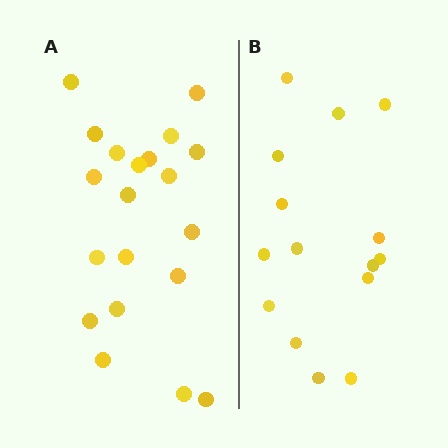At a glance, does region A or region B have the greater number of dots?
Region A (the left region) has more dots.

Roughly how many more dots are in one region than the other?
Region A has about 5 more dots than region B.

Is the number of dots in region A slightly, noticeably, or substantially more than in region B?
Region A has noticeably more, but not dramatically so. The ratio is roughly 1.3 to 1.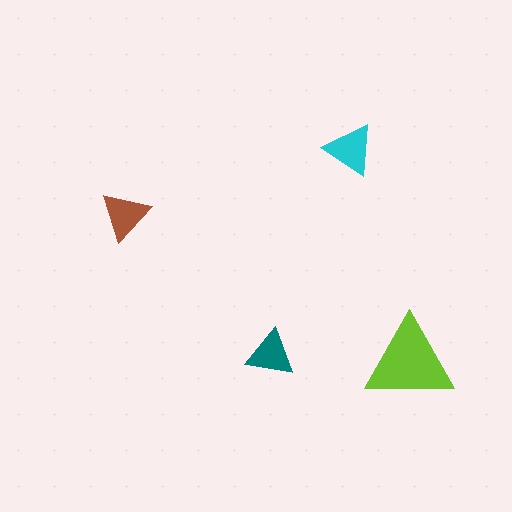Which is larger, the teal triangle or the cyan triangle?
The cyan one.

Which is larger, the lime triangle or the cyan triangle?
The lime one.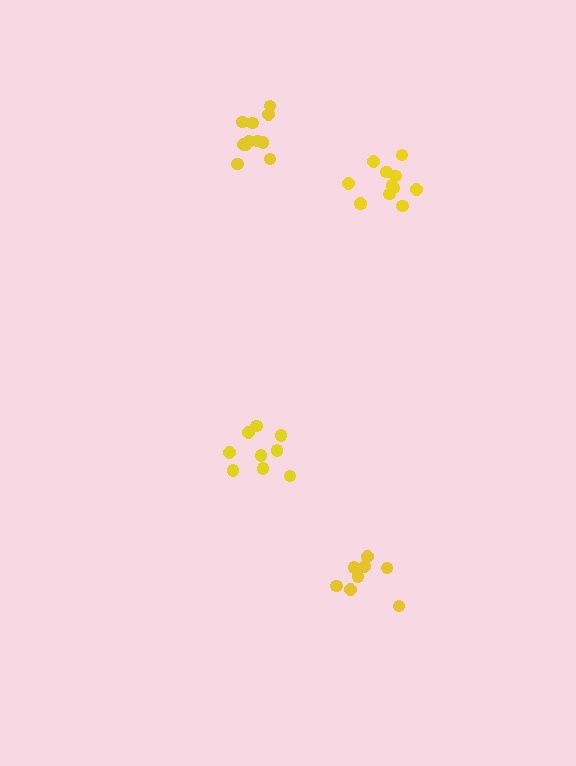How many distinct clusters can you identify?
There are 4 distinct clusters.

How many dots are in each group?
Group 1: 12 dots, Group 2: 9 dots, Group 3: 8 dots, Group 4: 11 dots (40 total).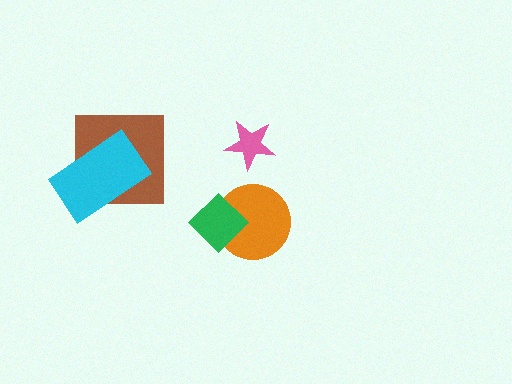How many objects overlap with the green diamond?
1 object overlaps with the green diamond.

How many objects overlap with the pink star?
0 objects overlap with the pink star.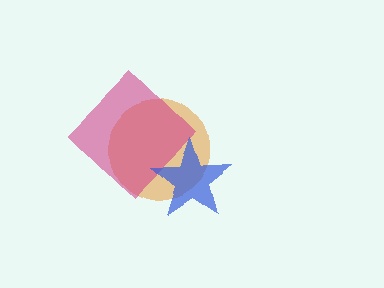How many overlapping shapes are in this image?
There are 3 overlapping shapes in the image.